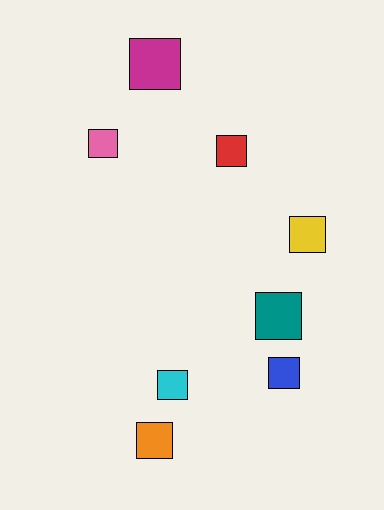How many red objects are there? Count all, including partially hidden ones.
There is 1 red object.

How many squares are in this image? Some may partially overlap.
There are 8 squares.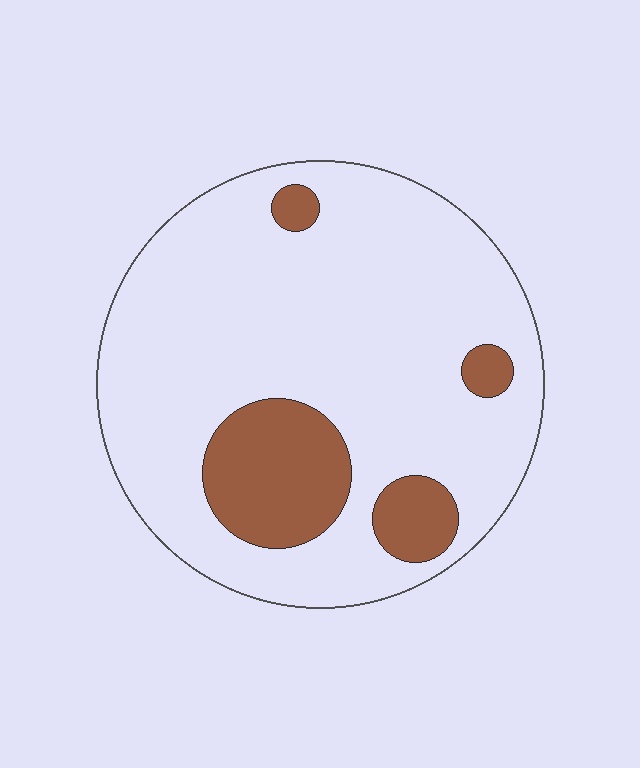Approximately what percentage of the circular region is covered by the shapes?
Approximately 20%.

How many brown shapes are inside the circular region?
4.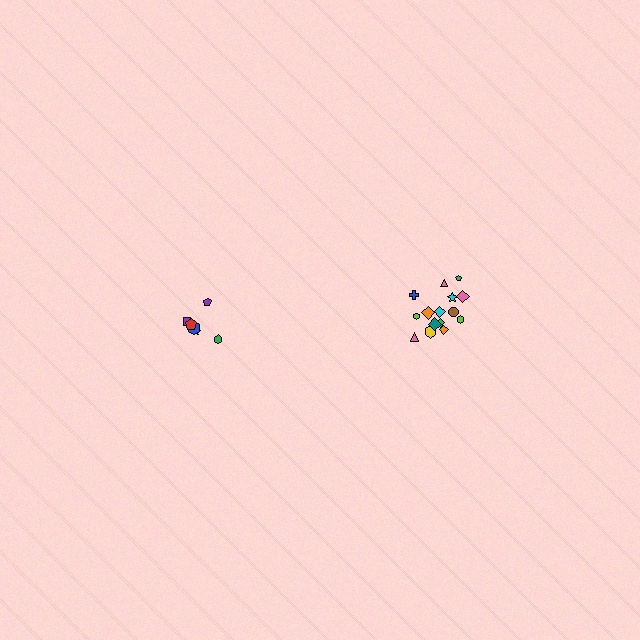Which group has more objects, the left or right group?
The right group.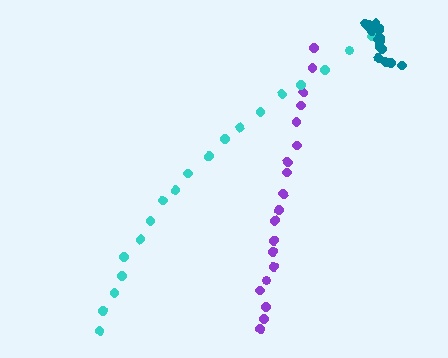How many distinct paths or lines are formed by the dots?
There are 3 distinct paths.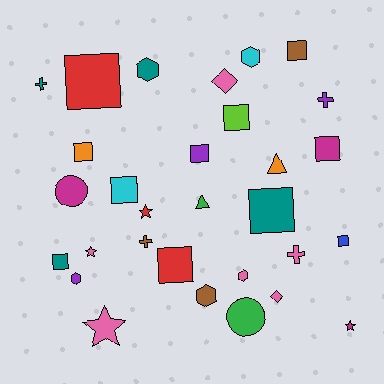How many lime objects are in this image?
There is 1 lime object.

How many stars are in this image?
There are 4 stars.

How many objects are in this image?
There are 30 objects.